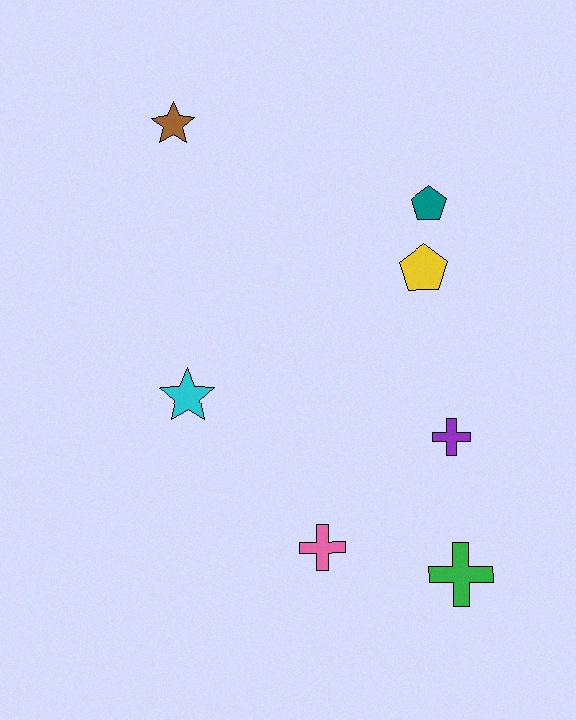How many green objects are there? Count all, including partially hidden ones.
There is 1 green object.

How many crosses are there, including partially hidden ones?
There are 3 crosses.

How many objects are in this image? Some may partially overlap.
There are 7 objects.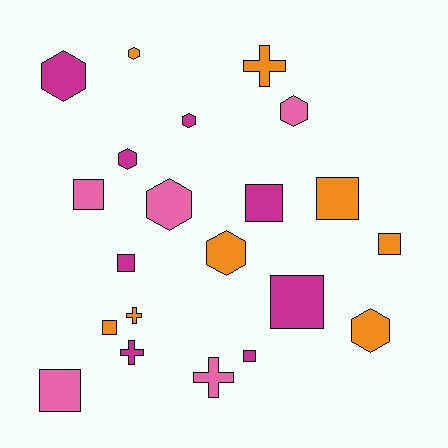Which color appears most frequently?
Orange, with 8 objects.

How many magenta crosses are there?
There is 1 magenta cross.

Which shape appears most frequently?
Square, with 9 objects.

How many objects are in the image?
There are 21 objects.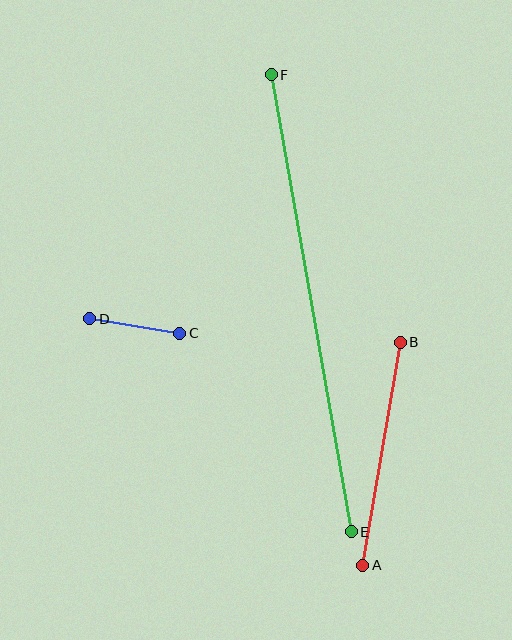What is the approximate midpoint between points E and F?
The midpoint is at approximately (311, 303) pixels.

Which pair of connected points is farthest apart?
Points E and F are farthest apart.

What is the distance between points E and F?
The distance is approximately 464 pixels.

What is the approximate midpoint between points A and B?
The midpoint is at approximately (381, 454) pixels.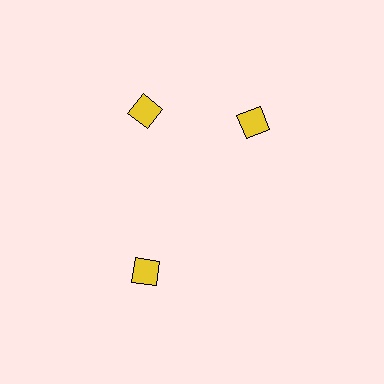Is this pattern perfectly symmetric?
No. The 3 yellow diamonds are arranged in a ring, but one element near the 3 o'clock position is rotated out of alignment along the ring, breaking the 3-fold rotational symmetry.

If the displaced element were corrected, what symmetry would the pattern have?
It would have 3-fold rotational symmetry — the pattern would map onto itself every 120 degrees.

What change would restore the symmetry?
The symmetry would be restored by rotating it back into even spacing with its neighbors so that all 3 diamonds sit at equal angles and equal distance from the center.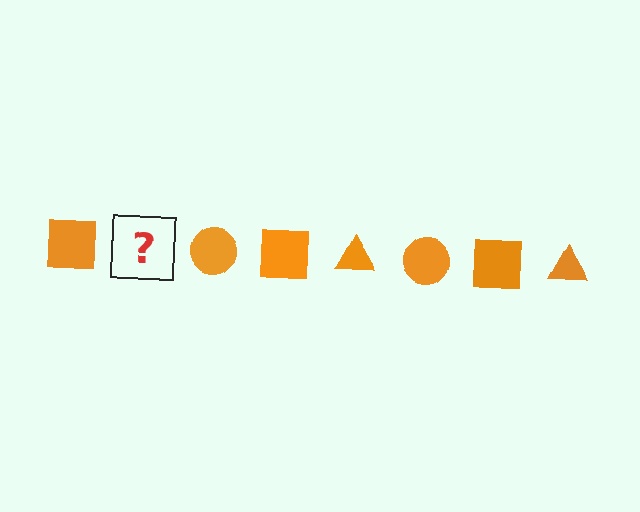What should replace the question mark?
The question mark should be replaced with an orange triangle.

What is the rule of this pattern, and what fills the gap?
The rule is that the pattern cycles through square, triangle, circle shapes in orange. The gap should be filled with an orange triangle.